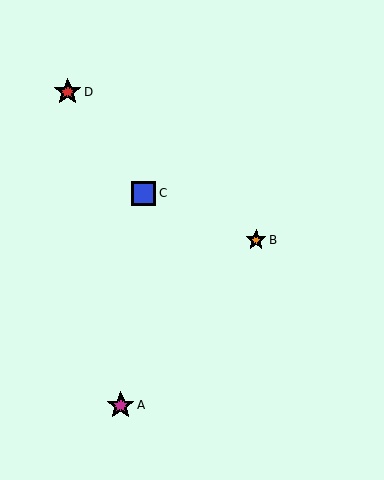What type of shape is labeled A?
Shape A is a magenta star.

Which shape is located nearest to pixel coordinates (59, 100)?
The red star (labeled D) at (68, 92) is nearest to that location.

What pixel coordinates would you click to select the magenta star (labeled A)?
Click at (121, 405) to select the magenta star A.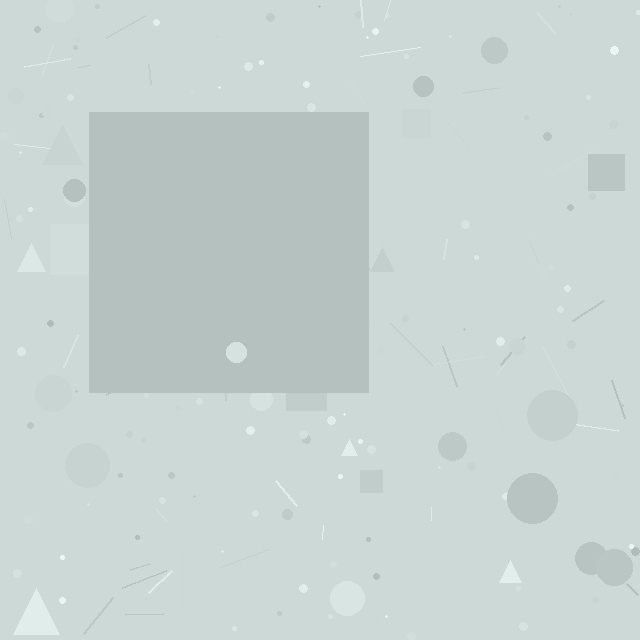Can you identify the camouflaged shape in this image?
The camouflaged shape is a square.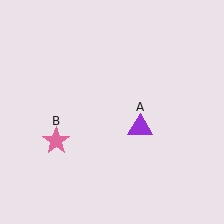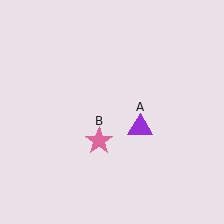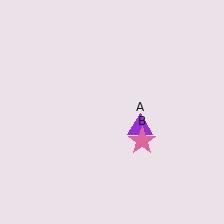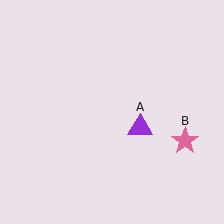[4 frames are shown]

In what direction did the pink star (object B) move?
The pink star (object B) moved right.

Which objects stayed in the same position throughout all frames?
Purple triangle (object A) remained stationary.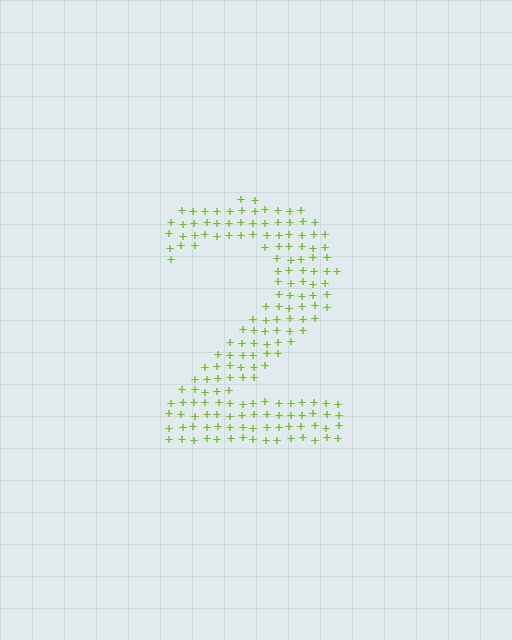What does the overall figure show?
The overall figure shows the digit 2.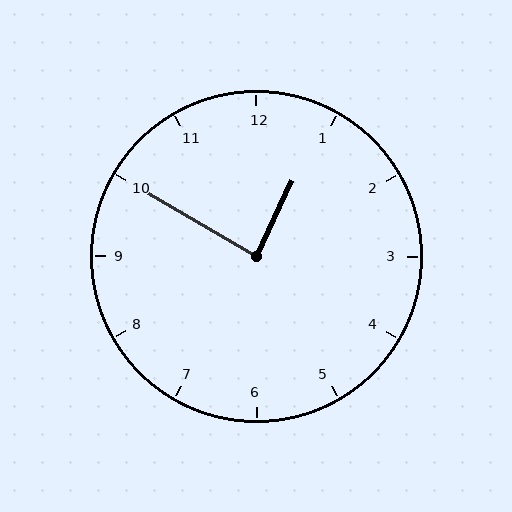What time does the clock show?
12:50.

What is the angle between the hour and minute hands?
Approximately 85 degrees.